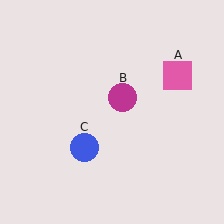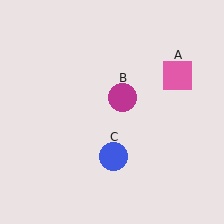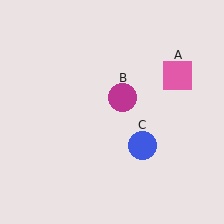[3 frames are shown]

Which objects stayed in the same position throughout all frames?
Pink square (object A) and magenta circle (object B) remained stationary.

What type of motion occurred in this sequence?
The blue circle (object C) rotated counterclockwise around the center of the scene.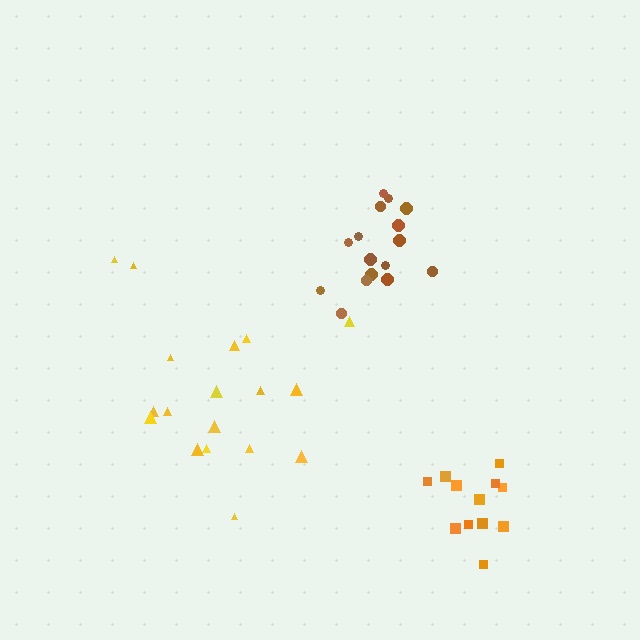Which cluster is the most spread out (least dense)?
Yellow.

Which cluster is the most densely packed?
Brown.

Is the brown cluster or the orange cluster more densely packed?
Brown.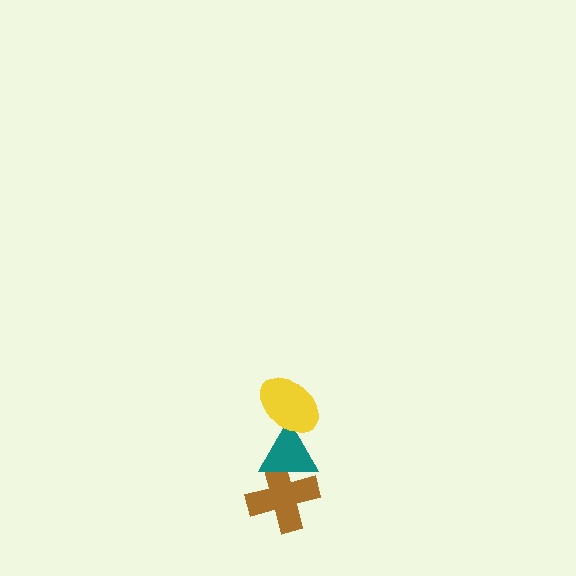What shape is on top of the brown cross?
The teal triangle is on top of the brown cross.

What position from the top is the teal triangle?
The teal triangle is 2nd from the top.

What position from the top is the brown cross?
The brown cross is 3rd from the top.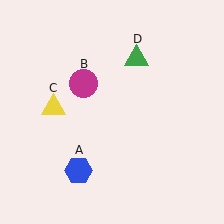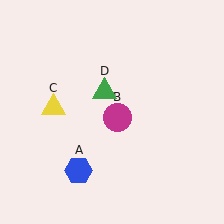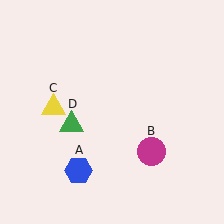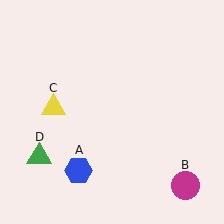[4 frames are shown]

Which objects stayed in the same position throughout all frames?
Blue hexagon (object A) and yellow triangle (object C) remained stationary.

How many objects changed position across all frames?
2 objects changed position: magenta circle (object B), green triangle (object D).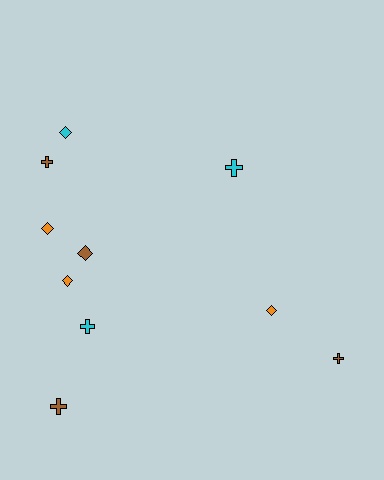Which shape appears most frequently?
Diamond, with 5 objects.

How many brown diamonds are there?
There is 1 brown diamond.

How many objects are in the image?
There are 10 objects.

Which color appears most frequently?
Brown, with 4 objects.